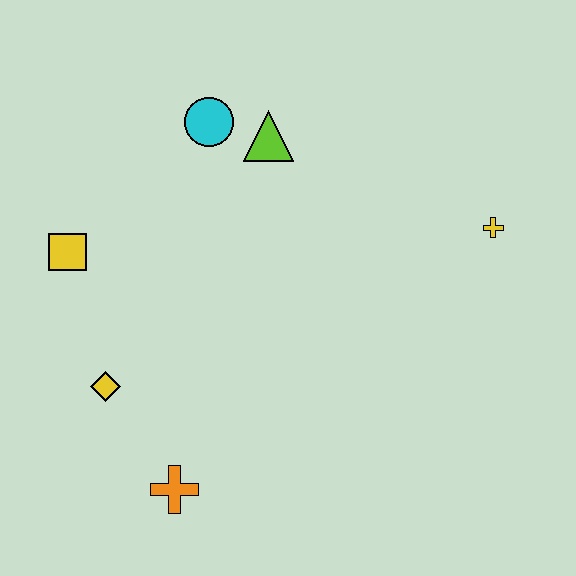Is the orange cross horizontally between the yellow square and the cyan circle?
Yes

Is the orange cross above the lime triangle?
No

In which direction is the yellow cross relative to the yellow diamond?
The yellow cross is to the right of the yellow diamond.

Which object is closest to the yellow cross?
The lime triangle is closest to the yellow cross.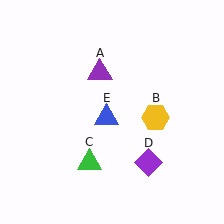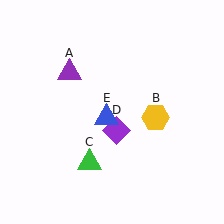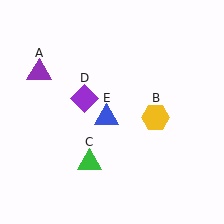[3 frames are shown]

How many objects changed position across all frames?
2 objects changed position: purple triangle (object A), purple diamond (object D).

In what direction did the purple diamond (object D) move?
The purple diamond (object D) moved up and to the left.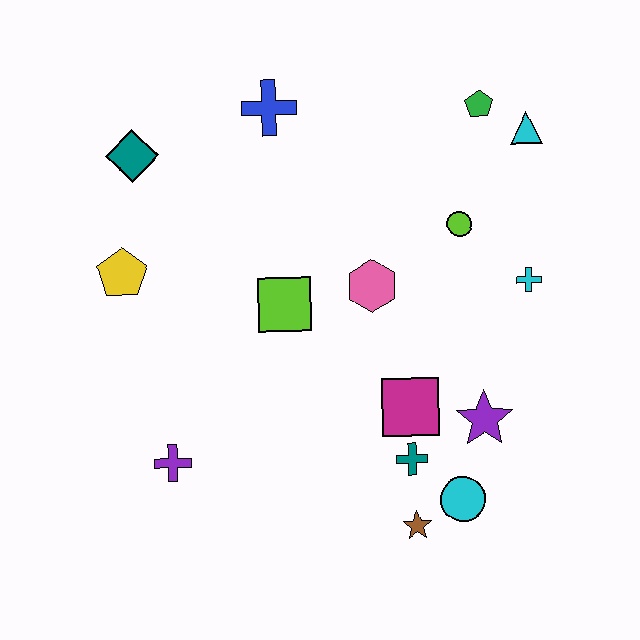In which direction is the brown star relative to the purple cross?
The brown star is to the right of the purple cross.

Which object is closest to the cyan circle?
The brown star is closest to the cyan circle.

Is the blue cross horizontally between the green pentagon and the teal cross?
No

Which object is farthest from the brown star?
The teal diamond is farthest from the brown star.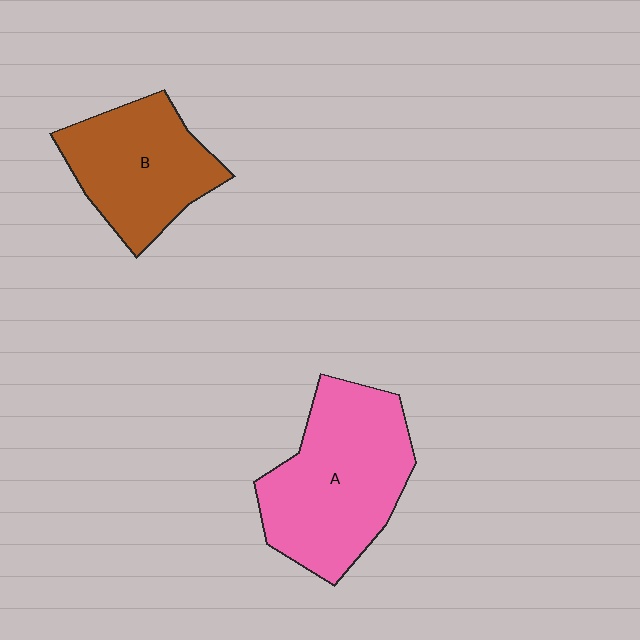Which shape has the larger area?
Shape A (pink).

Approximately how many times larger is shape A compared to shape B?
Approximately 1.3 times.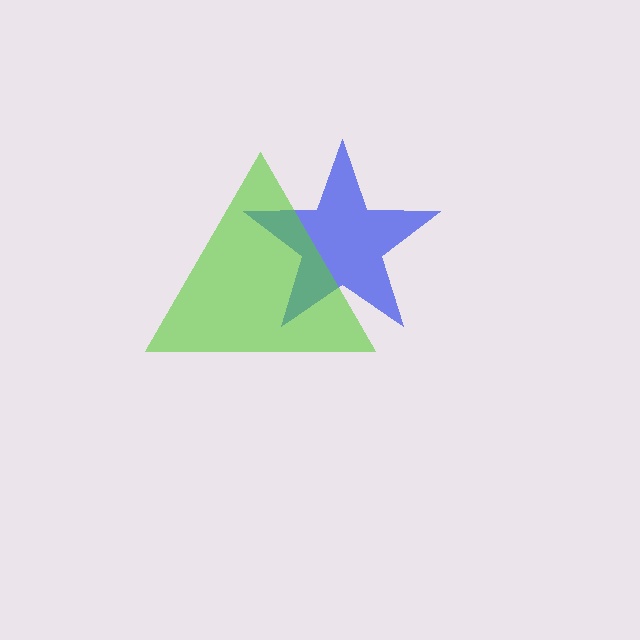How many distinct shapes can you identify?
There are 2 distinct shapes: a blue star, a lime triangle.